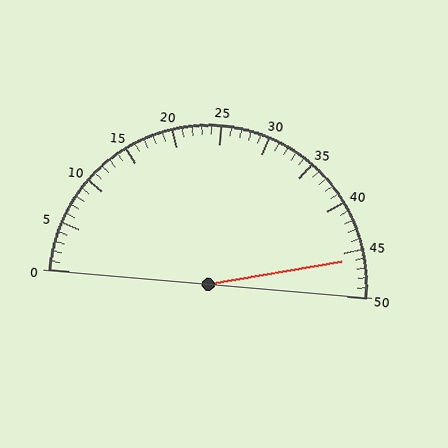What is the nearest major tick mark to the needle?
The nearest major tick mark is 45.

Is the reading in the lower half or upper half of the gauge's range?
The reading is in the upper half of the range (0 to 50).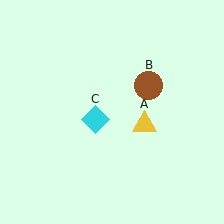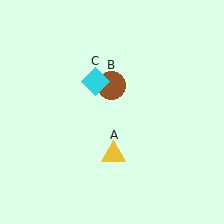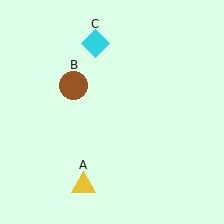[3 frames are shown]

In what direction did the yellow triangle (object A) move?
The yellow triangle (object A) moved down and to the left.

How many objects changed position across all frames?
3 objects changed position: yellow triangle (object A), brown circle (object B), cyan diamond (object C).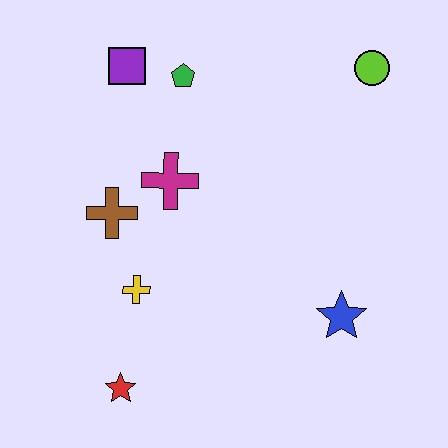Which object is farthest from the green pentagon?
The red star is farthest from the green pentagon.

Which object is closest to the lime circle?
The green pentagon is closest to the lime circle.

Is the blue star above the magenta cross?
No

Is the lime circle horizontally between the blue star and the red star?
No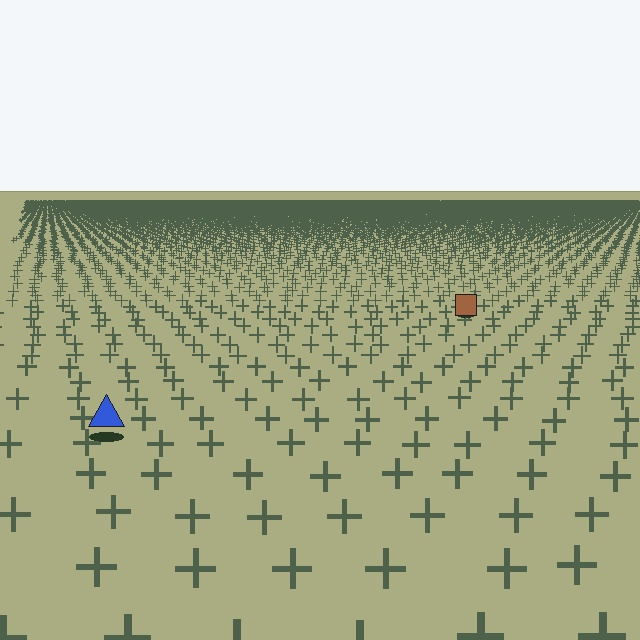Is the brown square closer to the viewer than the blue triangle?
No. The blue triangle is closer — you can tell from the texture gradient: the ground texture is coarser near it.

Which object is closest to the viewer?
The blue triangle is closest. The texture marks near it are larger and more spread out.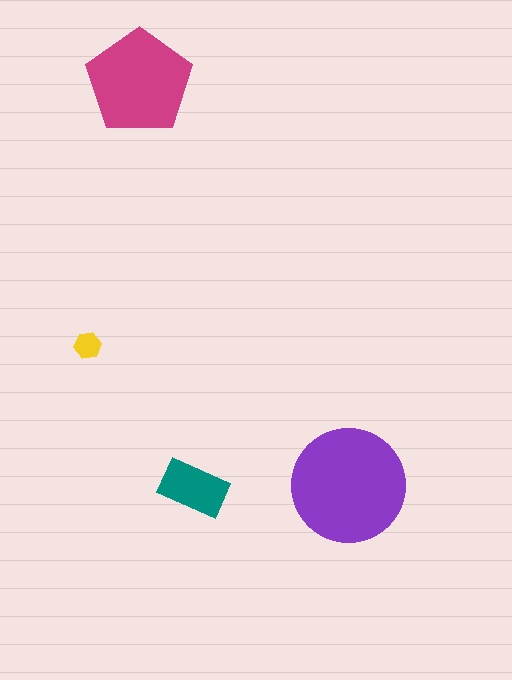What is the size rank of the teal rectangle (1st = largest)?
3rd.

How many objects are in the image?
There are 4 objects in the image.